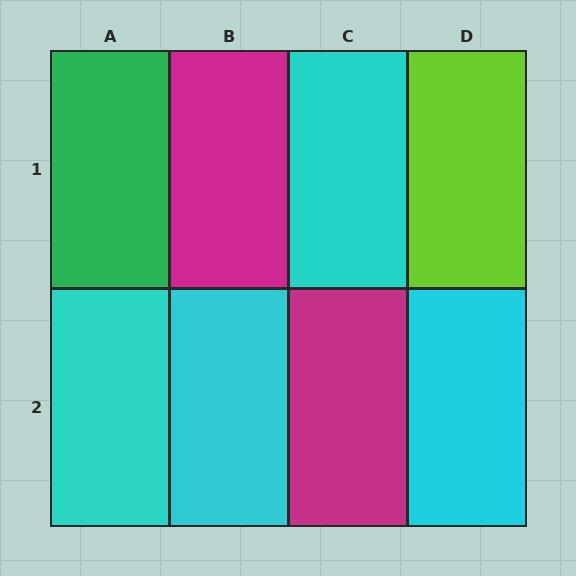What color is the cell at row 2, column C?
Magenta.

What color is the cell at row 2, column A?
Cyan.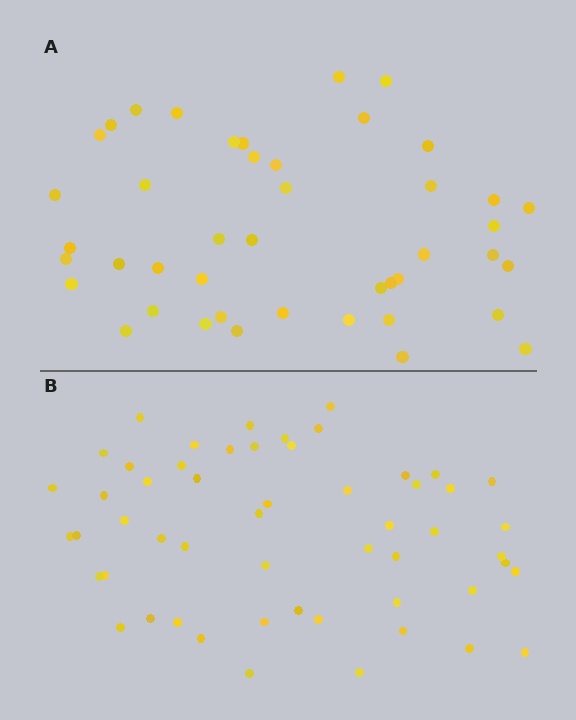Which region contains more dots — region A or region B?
Region B (the bottom region) has more dots.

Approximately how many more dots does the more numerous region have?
Region B has roughly 10 or so more dots than region A.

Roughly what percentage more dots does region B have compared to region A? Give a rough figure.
About 25% more.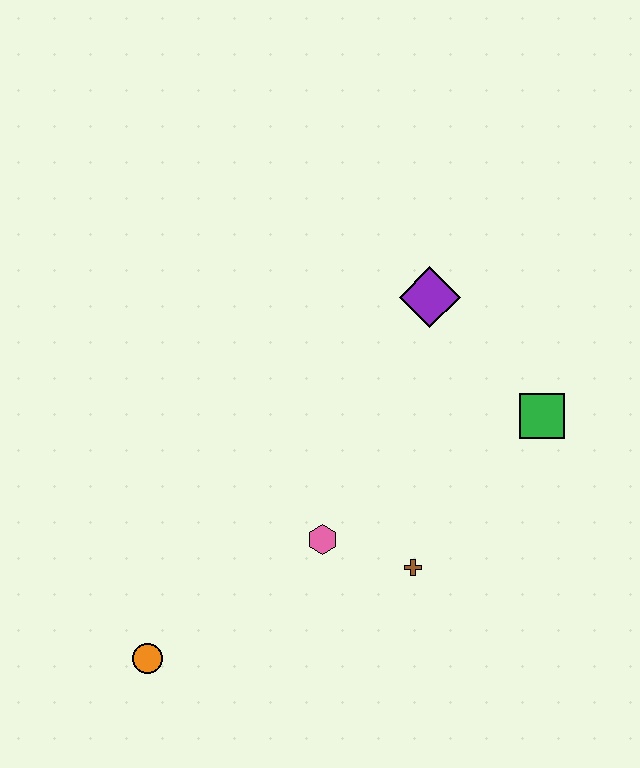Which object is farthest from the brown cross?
The orange circle is farthest from the brown cross.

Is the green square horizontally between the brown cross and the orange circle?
No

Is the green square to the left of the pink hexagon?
No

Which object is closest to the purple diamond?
The green square is closest to the purple diamond.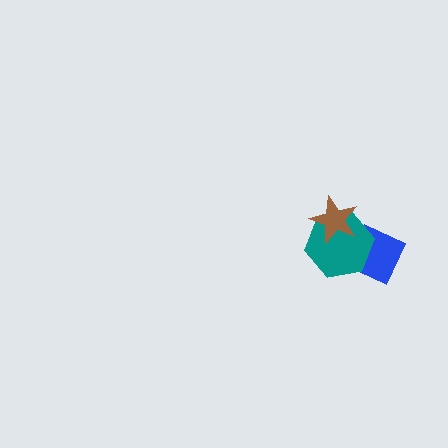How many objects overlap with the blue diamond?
1 object overlaps with the blue diamond.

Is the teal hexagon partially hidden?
Yes, it is partially covered by another shape.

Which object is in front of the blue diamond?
The teal hexagon is in front of the blue diamond.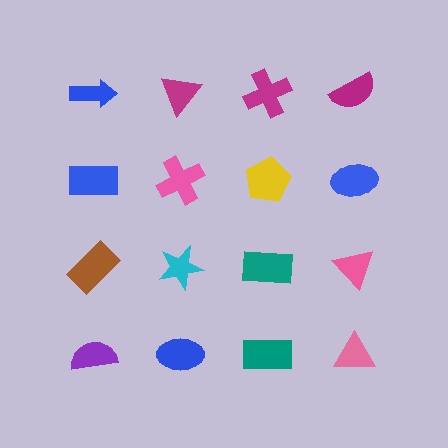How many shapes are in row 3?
4 shapes.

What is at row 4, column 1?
A purple semicircle.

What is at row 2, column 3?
A yellow pentagon.